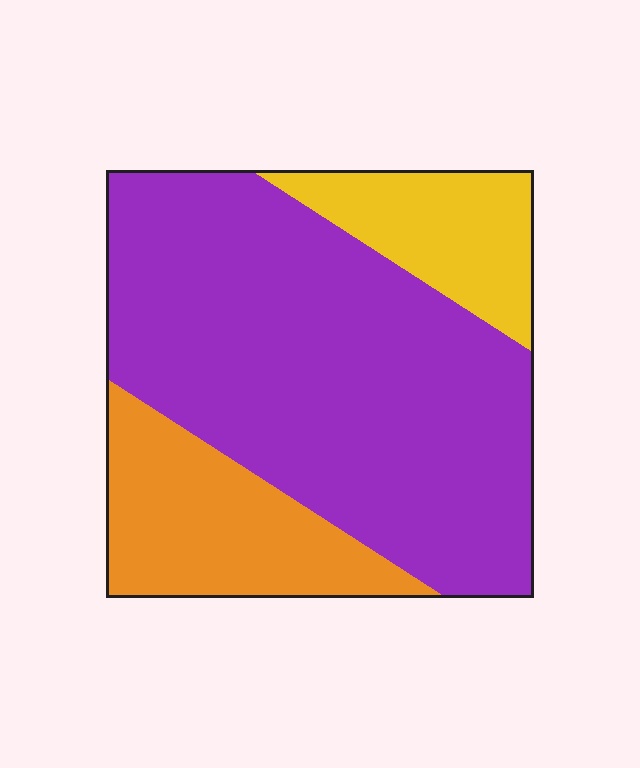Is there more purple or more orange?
Purple.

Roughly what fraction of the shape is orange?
Orange takes up about one fifth (1/5) of the shape.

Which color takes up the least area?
Yellow, at roughly 15%.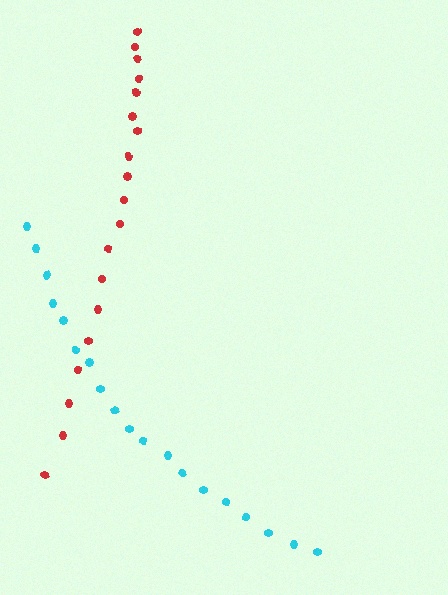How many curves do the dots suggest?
There are 2 distinct paths.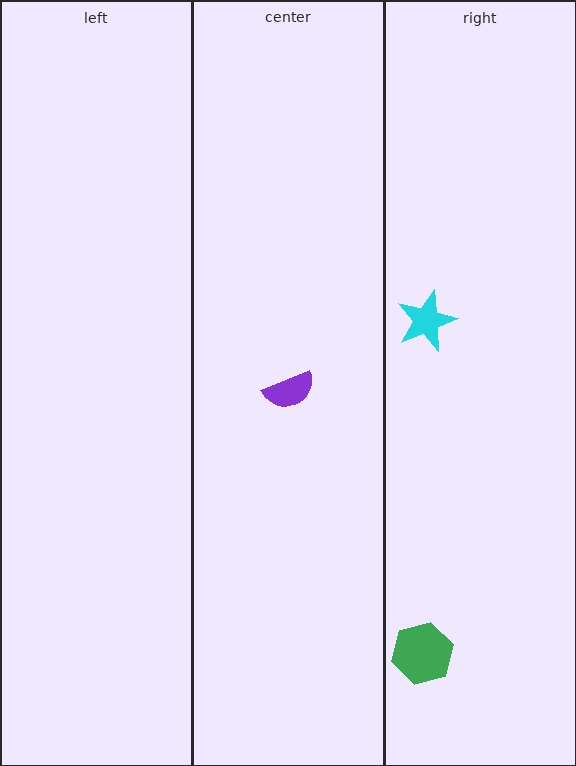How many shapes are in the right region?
2.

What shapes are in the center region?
The purple semicircle.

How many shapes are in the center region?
1.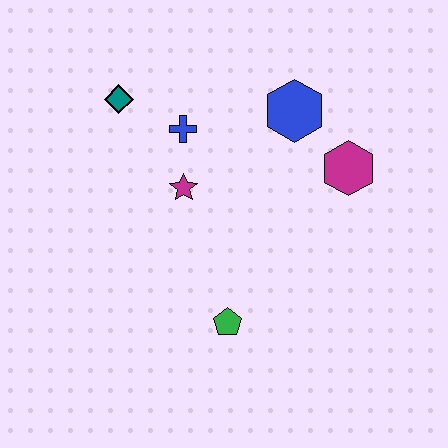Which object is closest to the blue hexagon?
The magenta hexagon is closest to the blue hexagon.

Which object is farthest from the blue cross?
The green pentagon is farthest from the blue cross.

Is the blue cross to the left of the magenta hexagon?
Yes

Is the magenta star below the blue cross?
Yes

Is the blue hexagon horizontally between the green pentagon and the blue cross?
No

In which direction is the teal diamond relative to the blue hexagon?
The teal diamond is to the left of the blue hexagon.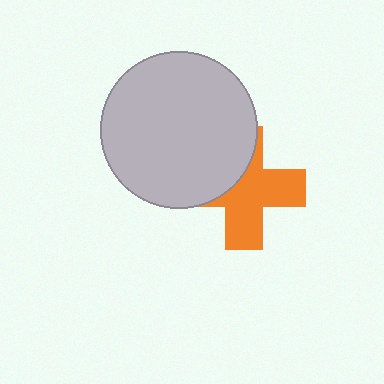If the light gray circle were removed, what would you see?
You would see the complete orange cross.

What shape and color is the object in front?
The object in front is a light gray circle.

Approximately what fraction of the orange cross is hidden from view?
Roughly 39% of the orange cross is hidden behind the light gray circle.